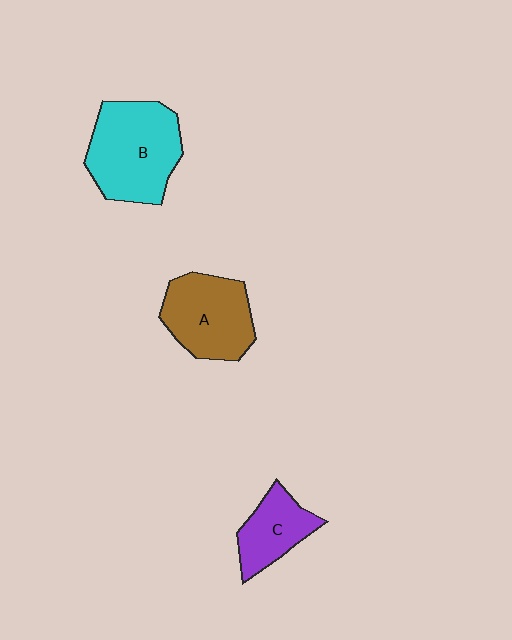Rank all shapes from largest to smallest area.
From largest to smallest: B (cyan), A (brown), C (purple).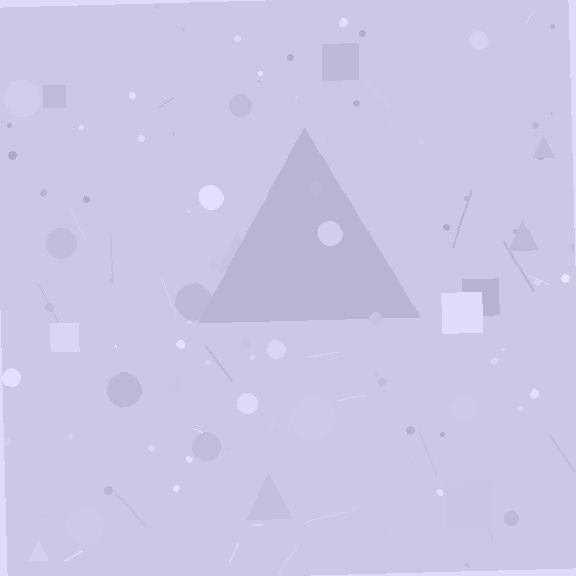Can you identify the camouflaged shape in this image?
The camouflaged shape is a triangle.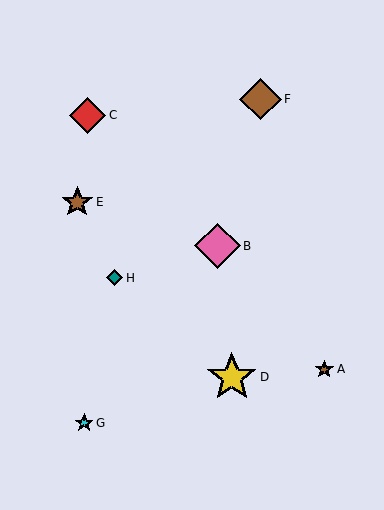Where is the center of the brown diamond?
The center of the brown diamond is at (260, 99).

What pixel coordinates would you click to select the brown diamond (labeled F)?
Click at (260, 99) to select the brown diamond F.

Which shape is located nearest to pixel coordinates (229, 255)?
The pink diamond (labeled B) at (218, 246) is nearest to that location.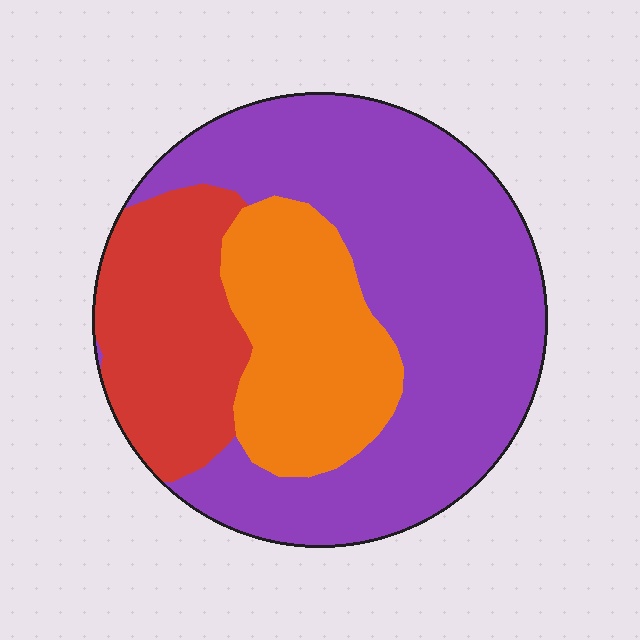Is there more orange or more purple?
Purple.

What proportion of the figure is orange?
Orange covers 22% of the figure.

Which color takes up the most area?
Purple, at roughly 55%.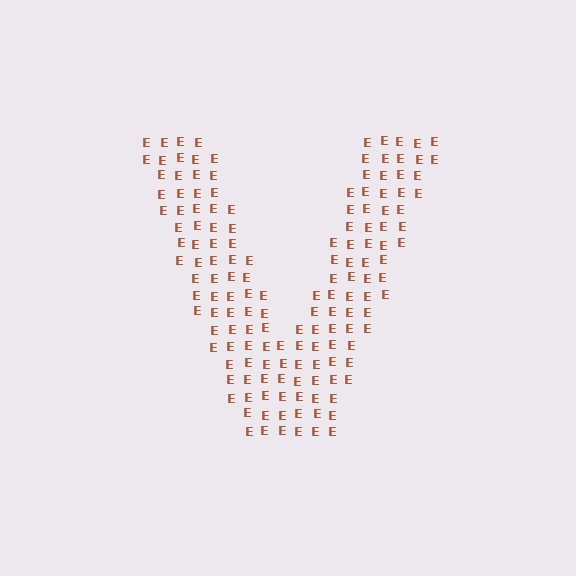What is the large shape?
The large shape is the letter V.